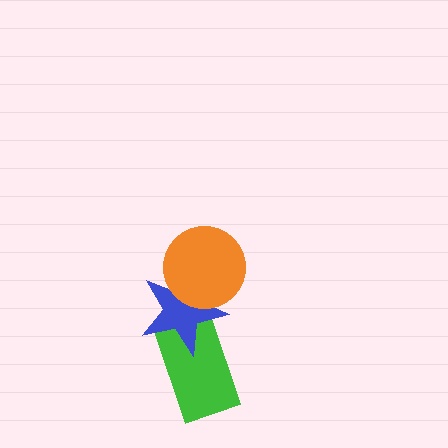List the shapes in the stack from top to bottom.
From top to bottom: the orange circle, the blue star, the green rectangle.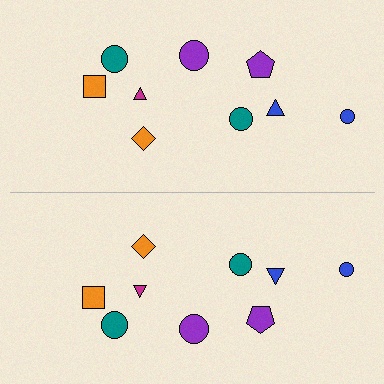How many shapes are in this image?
There are 18 shapes in this image.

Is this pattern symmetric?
Yes, this pattern has bilateral (reflection) symmetry.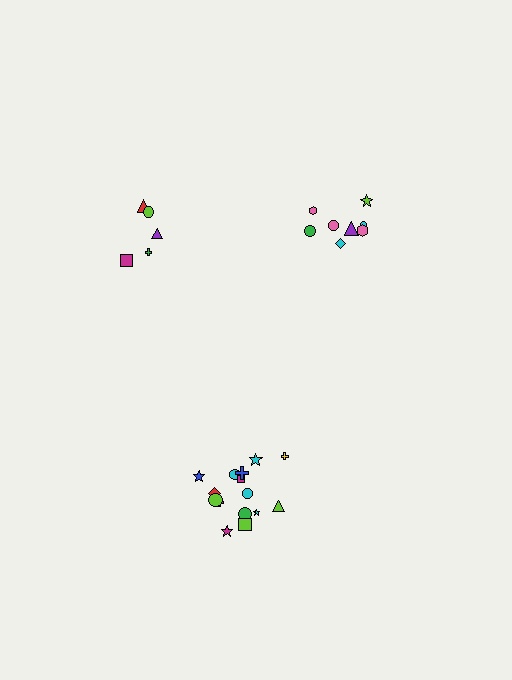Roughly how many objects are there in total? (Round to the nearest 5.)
Roughly 30 objects in total.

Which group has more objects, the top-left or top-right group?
The top-right group.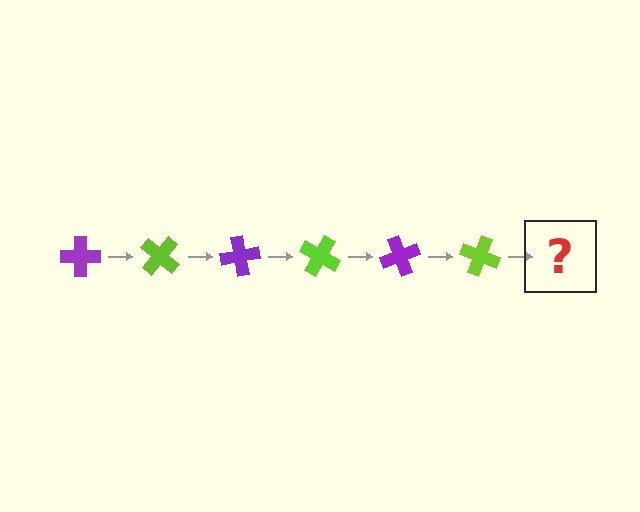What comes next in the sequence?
The next element should be a purple cross, rotated 240 degrees from the start.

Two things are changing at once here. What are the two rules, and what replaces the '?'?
The two rules are that it rotates 40 degrees each step and the color cycles through purple and lime. The '?' should be a purple cross, rotated 240 degrees from the start.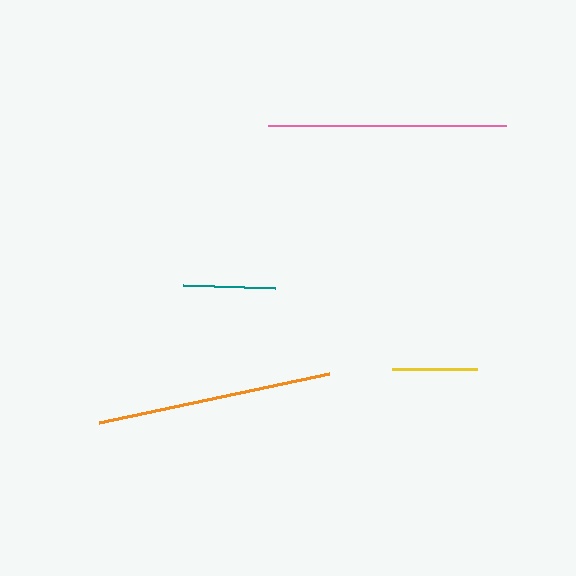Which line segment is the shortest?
The yellow line is the shortest at approximately 85 pixels.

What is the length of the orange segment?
The orange segment is approximately 235 pixels long.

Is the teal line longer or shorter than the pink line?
The pink line is longer than the teal line.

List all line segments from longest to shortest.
From longest to shortest: pink, orange, teal, yellow.